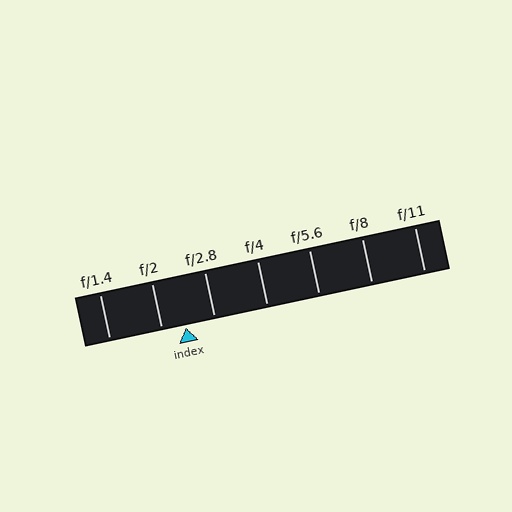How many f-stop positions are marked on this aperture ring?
There are 7 f-stop positions marked.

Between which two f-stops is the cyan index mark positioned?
The index mark is between f/2 and f/2.8.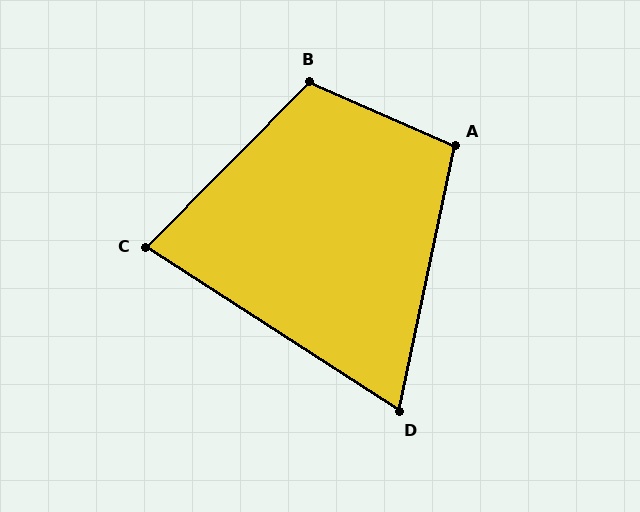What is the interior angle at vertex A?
Approximately 102 degrees (obtuse).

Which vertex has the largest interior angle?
B, at approximately 111 degrees.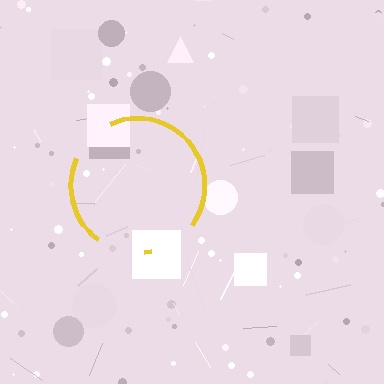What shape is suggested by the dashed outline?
The dashed outline suggests a circle.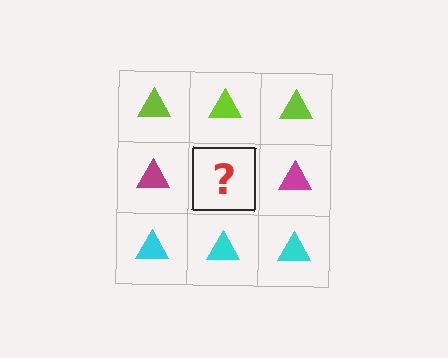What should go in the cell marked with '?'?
The missing cell should contain a magenta triangle.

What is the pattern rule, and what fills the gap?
The rule is that each row has a consistent color. The gap should be filled with a magenta triangle.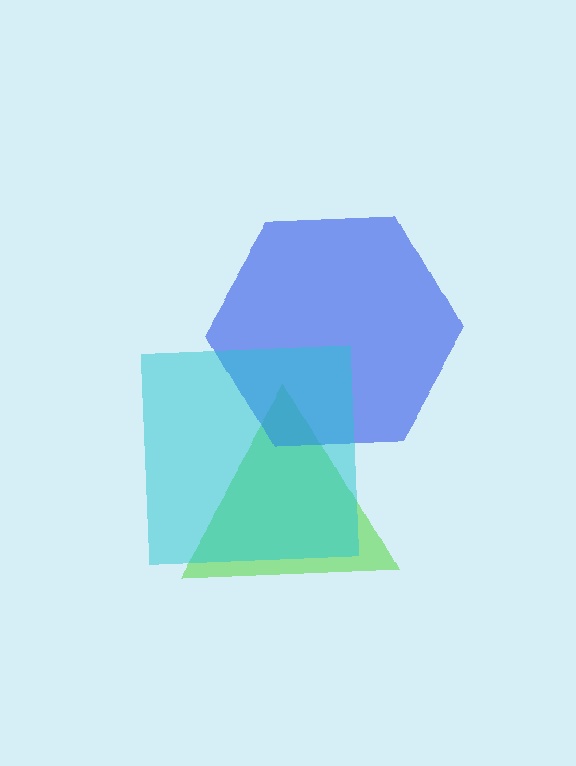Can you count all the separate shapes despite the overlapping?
Yes, there are 3 separate shapes.